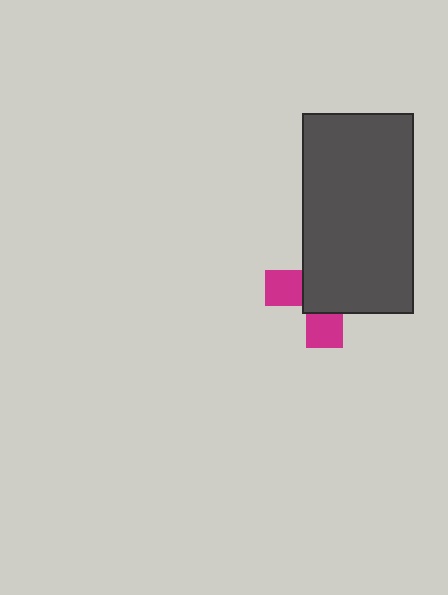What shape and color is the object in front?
The object in front is a dark gray rectangle.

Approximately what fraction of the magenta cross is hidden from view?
Roughly 65% of the magenta cross is hidden behind the dark gray rectangle.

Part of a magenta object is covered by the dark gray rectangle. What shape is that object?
It is a cross.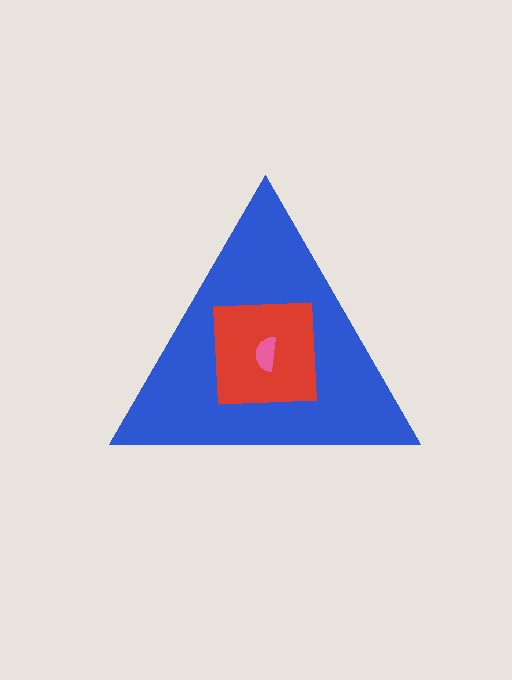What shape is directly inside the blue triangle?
The red square.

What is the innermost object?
The pink semicircle.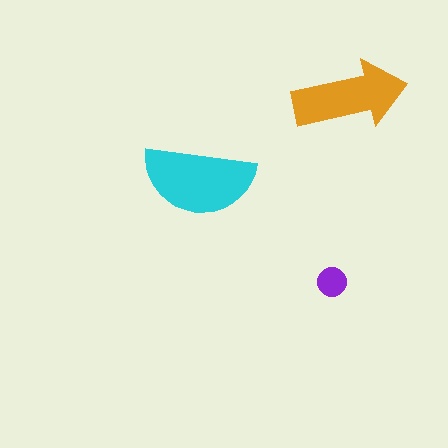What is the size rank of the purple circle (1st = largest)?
3rd.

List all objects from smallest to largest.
The purple circle, the orange arrow, the cyan semicircle.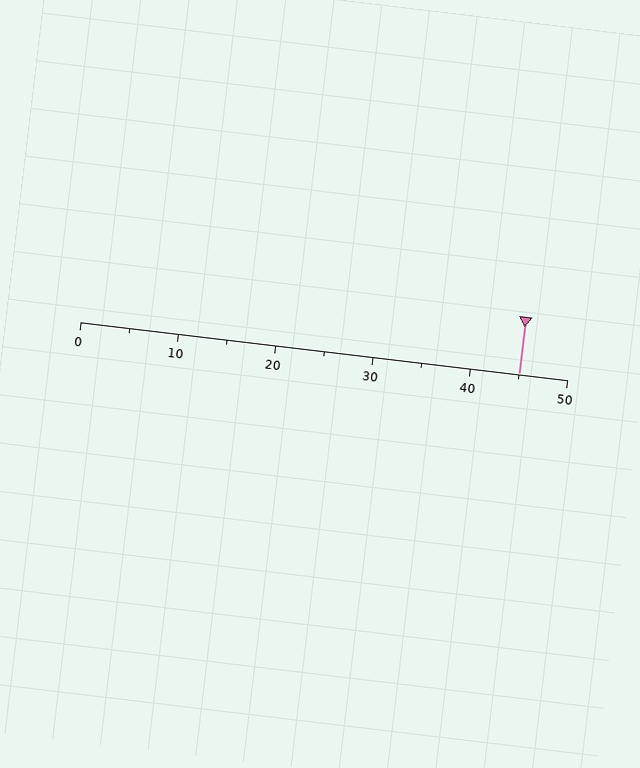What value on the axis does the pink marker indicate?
The marker indicates approximately 45.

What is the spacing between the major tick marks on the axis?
The major ticks are spaced 10 apart.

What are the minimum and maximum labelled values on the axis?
The axis runs from 0 to 50.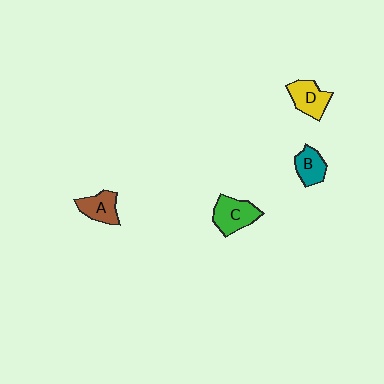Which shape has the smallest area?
Shape B (teal).